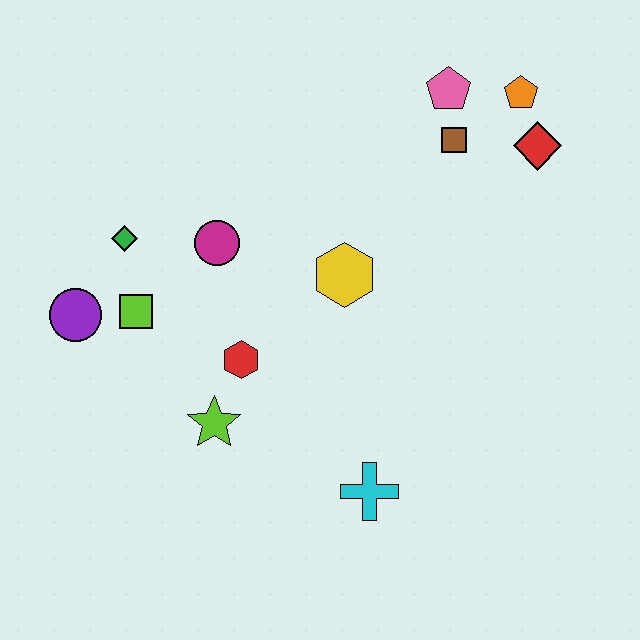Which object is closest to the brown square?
The pink pentagon is closest to the brown square.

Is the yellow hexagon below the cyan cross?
No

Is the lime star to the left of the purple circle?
No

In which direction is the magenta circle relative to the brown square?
The magenta circle is to the left of the brown square.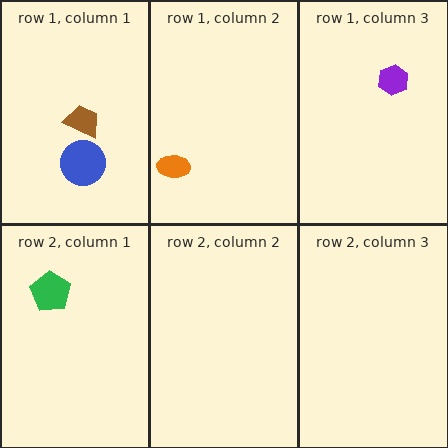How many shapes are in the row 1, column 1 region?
2.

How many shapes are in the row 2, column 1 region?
1.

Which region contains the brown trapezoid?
The row 1, column 1 region.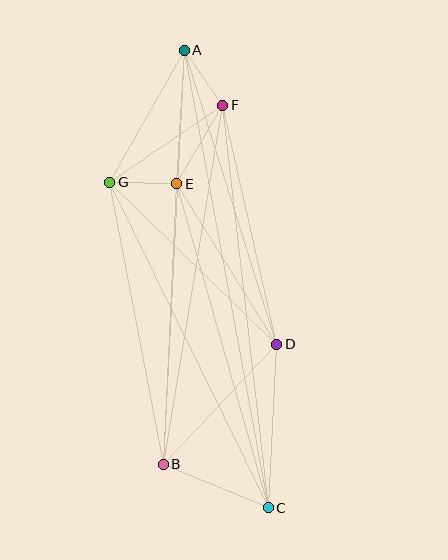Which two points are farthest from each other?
Points A and C are farthest from each other.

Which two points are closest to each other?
Points A and F are closest to each other.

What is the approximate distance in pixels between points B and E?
The distance between B and E is approximately 281 pixels.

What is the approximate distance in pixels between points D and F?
The distance between D and F is approximately 245 pixels.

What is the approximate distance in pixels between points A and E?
The distance between A and E is approximately 133 pixels.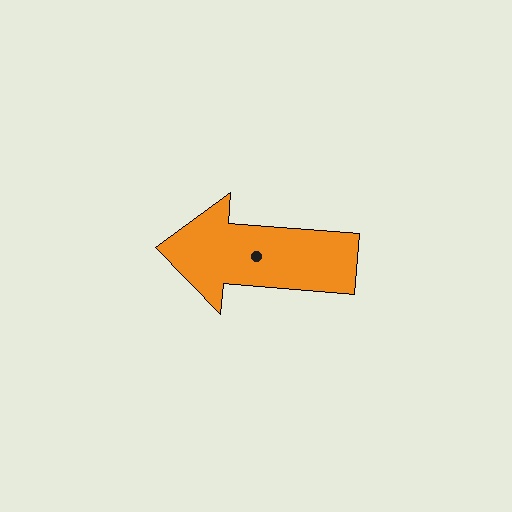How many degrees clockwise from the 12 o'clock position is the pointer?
Approximately 275 degrees.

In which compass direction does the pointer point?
West.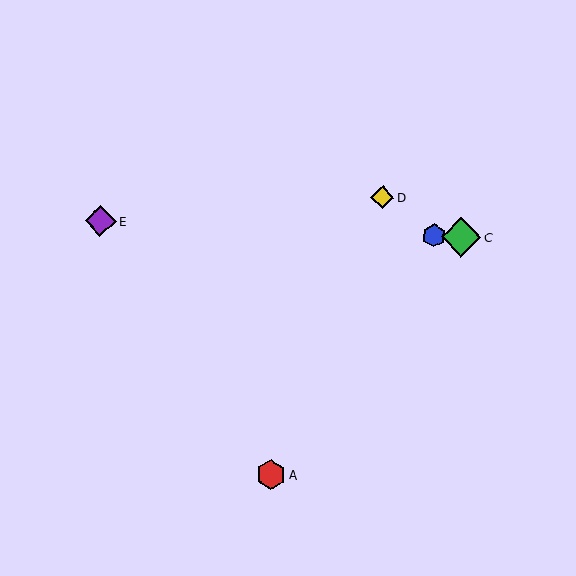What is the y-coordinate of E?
Object E is at y≈221.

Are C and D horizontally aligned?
No, C is at y≈237 and D is at y≈197.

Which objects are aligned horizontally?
Objects B, C, E are aligned horizontally.